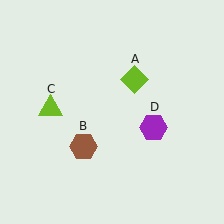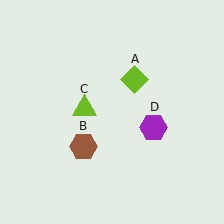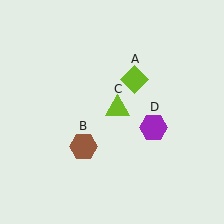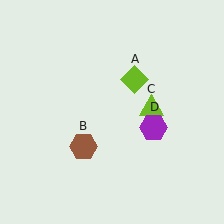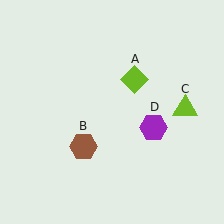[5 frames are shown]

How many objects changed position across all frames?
1 object changed position: lime triangle (object C).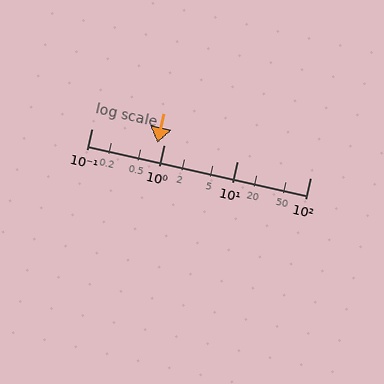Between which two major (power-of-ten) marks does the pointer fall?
The pointer is between 0.1 and 1.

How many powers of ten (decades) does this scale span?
The scale spans 3 decades, from 0.1 to 100.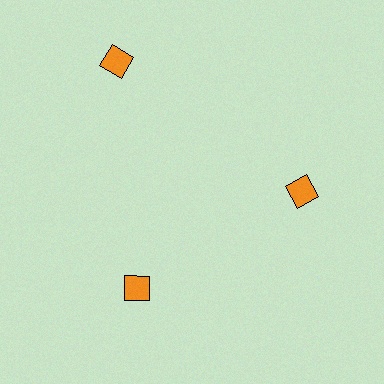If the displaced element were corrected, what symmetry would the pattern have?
It would have 3-fold rotational symmetry — the pattern would map onto itself every 120 degrees.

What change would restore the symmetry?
The symmetry would be restored by moving it inward, back onto the ring so that all 3 diamonds sit at equal angles and equal distance from the center.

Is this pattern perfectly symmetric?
No. The 3 orange diamonds are arranged in a ring, but one element near the 11 o'clock position is pushed outward from the center, breaking the 3-fold rotational symmetry.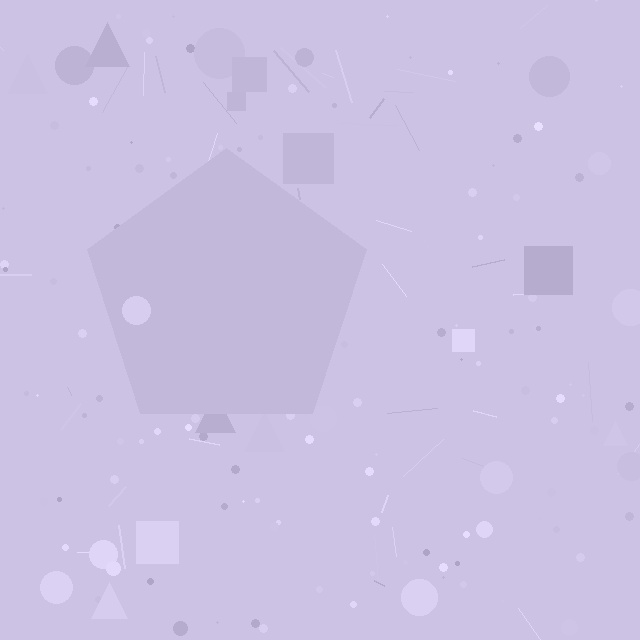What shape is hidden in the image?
A pentagon is hidden in the image.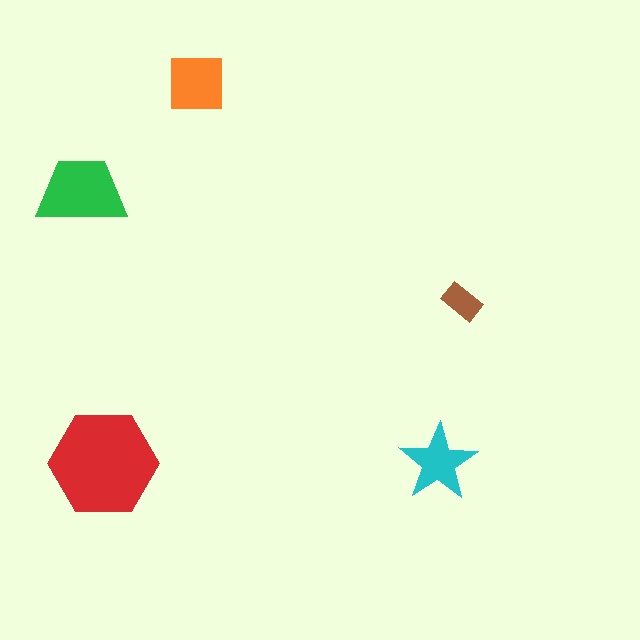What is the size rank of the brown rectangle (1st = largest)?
5th.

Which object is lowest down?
The red hexagon is bottommost.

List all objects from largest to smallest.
The red hexagon, the green trapezoid, the orange square, the cyan star, the brown rectangle.